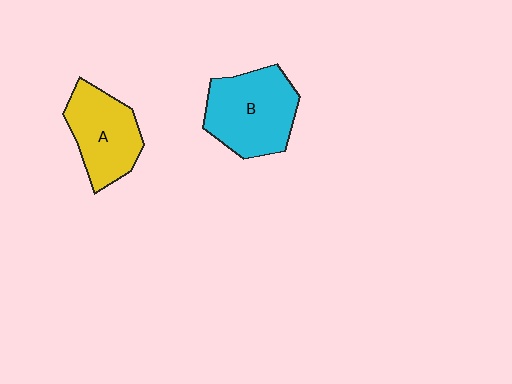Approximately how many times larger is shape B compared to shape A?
Approximately 1.2 times.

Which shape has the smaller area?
Shape A (yellow).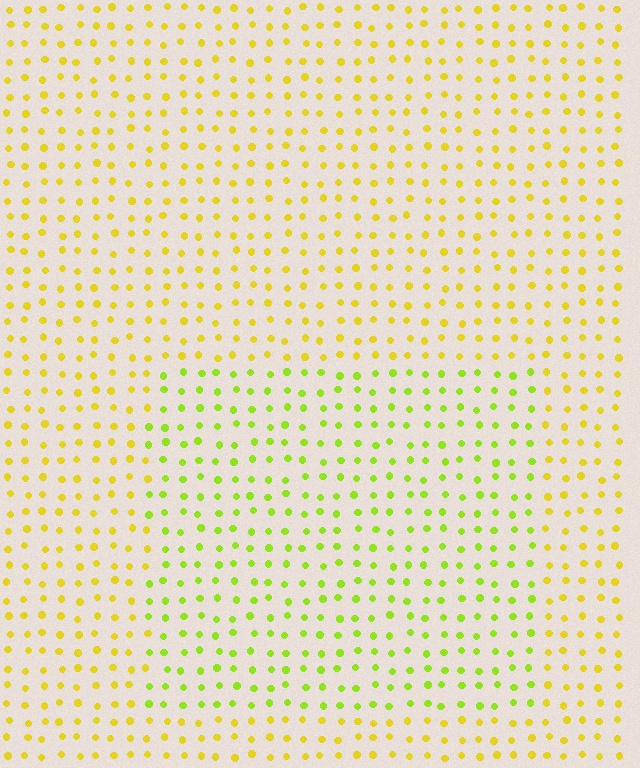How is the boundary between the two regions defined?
The boundary is defined purely by a slight shift in hue (about 31 degrees). Spacing, size, and orientation are identical on both sides.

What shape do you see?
I see a rectangle.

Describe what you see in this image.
The image is filled with small yellow elements in a uniform arrangement. A rectangle-shaped region is visible where the elements are tinted to a slightly different hue, forming a subtle color boundary.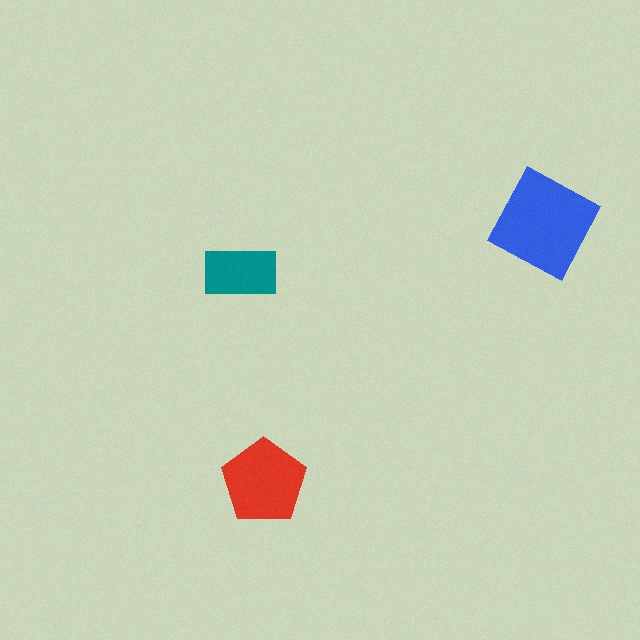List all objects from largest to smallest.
The blue square, the red pentagon, the teal rectangle.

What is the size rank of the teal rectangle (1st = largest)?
3rd.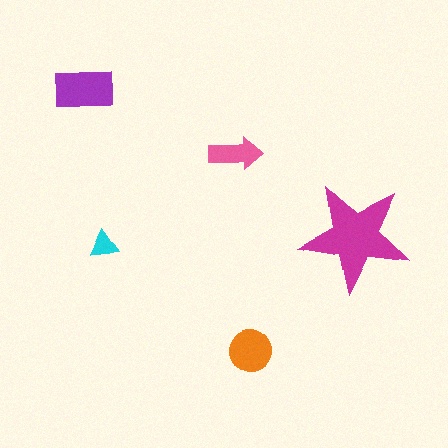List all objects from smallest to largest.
The cyan triangle, the pink arrow, the orange circle, the purple rectangle, the magenta star.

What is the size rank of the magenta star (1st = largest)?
1st.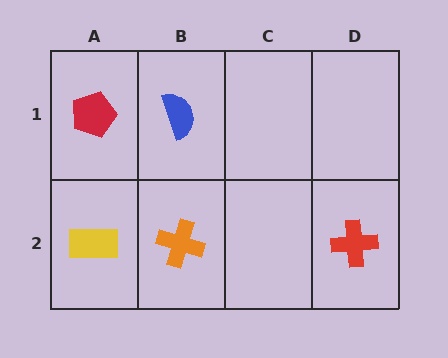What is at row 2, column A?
A yellow rectangle.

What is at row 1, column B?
A blue semicircle.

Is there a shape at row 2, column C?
No, that cell is empty.